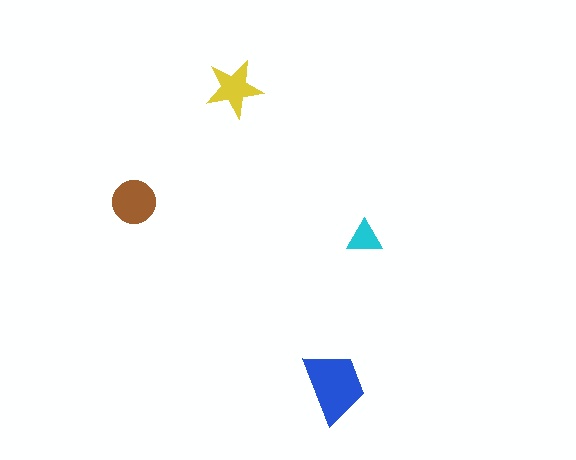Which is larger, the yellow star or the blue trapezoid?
The blue trapezoid.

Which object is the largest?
The blue trapezoid.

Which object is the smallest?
The cyan triangle.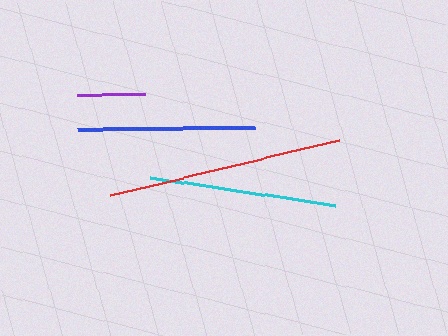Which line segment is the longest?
The red line is the longest at approximately 235 pixels.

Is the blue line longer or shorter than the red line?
The red line is longer than the blue line.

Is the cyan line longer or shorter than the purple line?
The cyan line is longer than the purple line.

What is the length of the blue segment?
The blue segment is approximately 177 pixels long.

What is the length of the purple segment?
The purple segment is approximately 68 pixels long.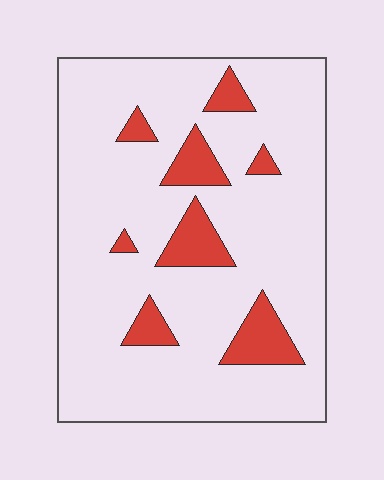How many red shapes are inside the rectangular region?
8.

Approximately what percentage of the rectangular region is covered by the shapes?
Approximately 15%.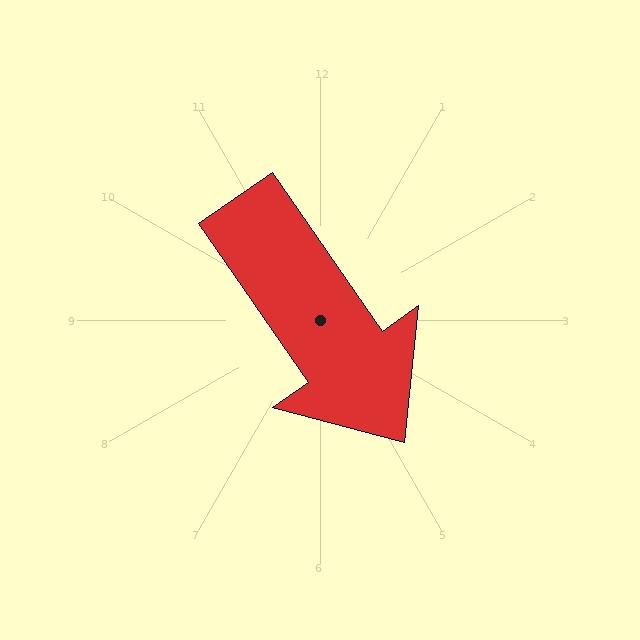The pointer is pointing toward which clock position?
Roughly 5 o'clock.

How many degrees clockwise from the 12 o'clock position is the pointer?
Approximately 145 degrees.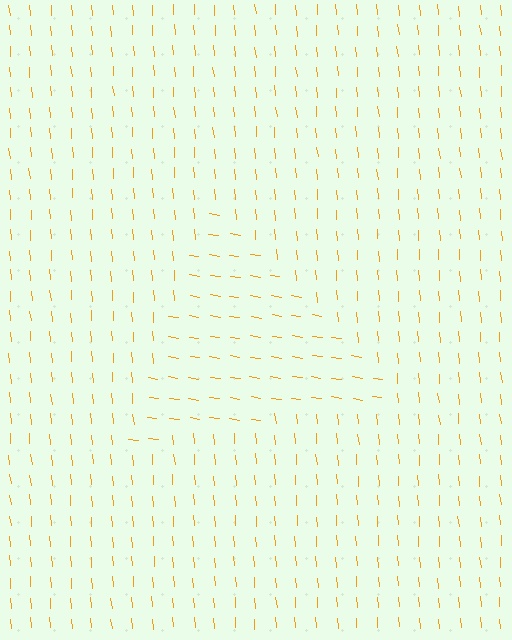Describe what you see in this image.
The image is filled with small orange line segments. A triangle region in the image has lines oriented differently from the surrounding lines, creating a visible texture boundary.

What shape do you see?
I see a triangle.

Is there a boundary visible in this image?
Yes, there is a texture boundary formed by a change in line orientation.